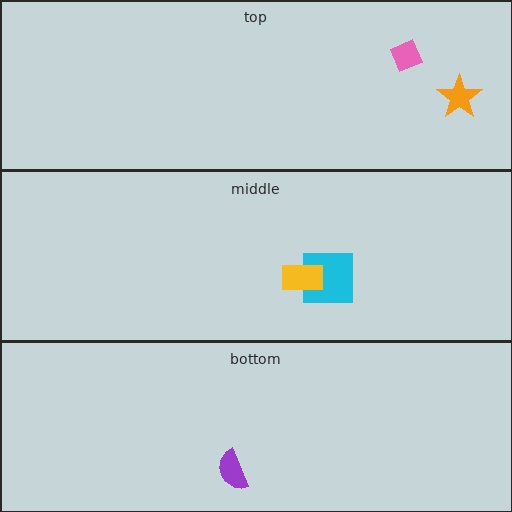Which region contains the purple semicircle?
The bottom region.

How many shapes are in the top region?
2.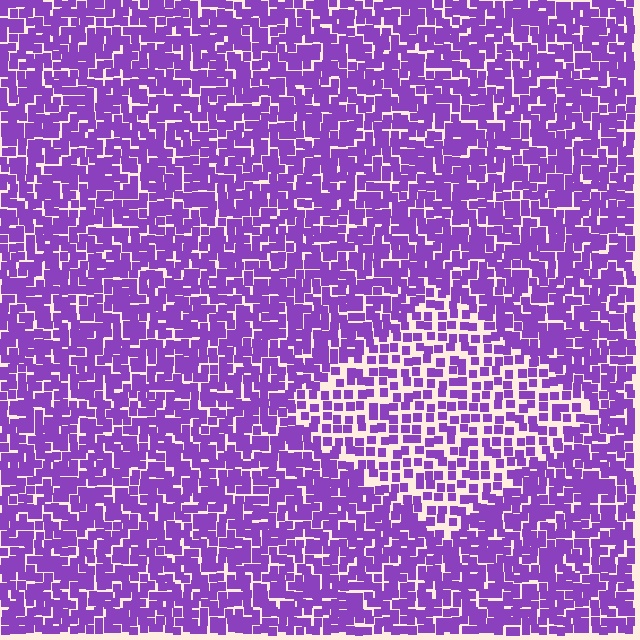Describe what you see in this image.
The image contains small purple elements arranged at two different densities. A diamond-shaped region is visible where the elements are less densely packed than the surrounding area.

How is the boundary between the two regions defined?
The boundary is defined by a change in element density (approximately 1.7x ratio). All elements are the same color, size, and shape.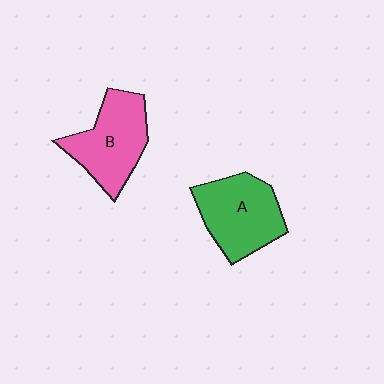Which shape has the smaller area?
Shape B (pink).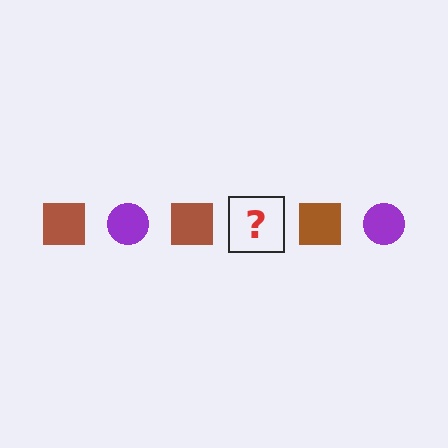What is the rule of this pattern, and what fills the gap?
The rule is that the pattern alternates between brown square and purple circle. The gap should be filled with a purple circle.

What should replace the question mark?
The question mark should be replaced with a purple circle.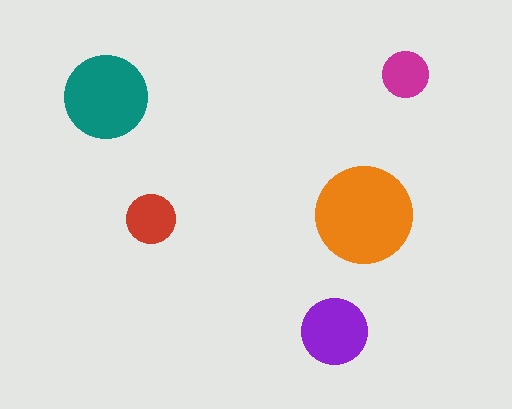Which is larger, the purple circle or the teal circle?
The teal one.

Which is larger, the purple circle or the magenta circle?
The purple one.